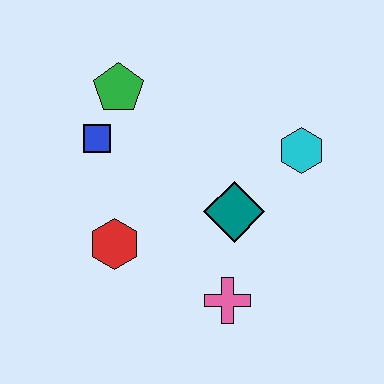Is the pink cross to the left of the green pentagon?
No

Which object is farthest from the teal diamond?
The green pentagon is farthest from the teal diamond.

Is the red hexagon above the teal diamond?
No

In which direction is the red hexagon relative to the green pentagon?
The red hexagon is below the green pentagon.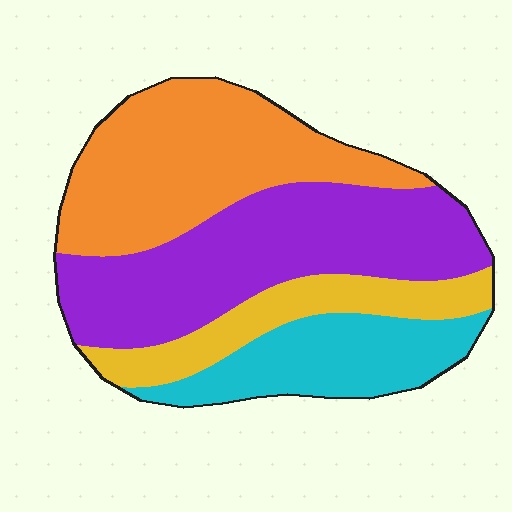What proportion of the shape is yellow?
Yellow covers 15% of the shape.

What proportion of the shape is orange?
Orange covers about 30% of the shape.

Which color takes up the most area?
Purple, at roughly 35%.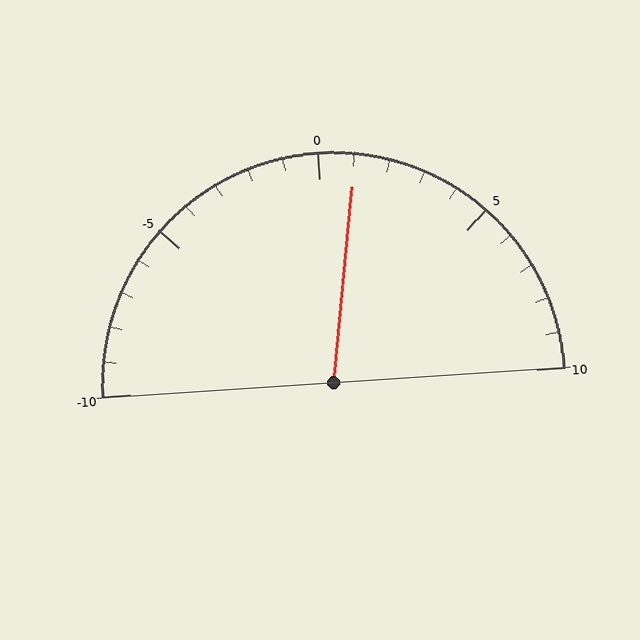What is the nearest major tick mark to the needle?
The nearest major tick mark is 0.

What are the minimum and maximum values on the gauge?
The gauge ranges from -10 to 10.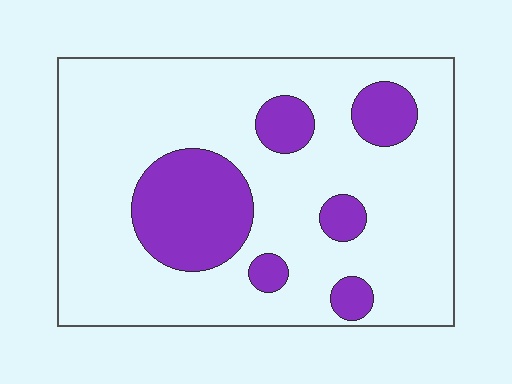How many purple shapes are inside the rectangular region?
6.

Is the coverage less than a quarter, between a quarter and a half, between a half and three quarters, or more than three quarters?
Less than a quarter.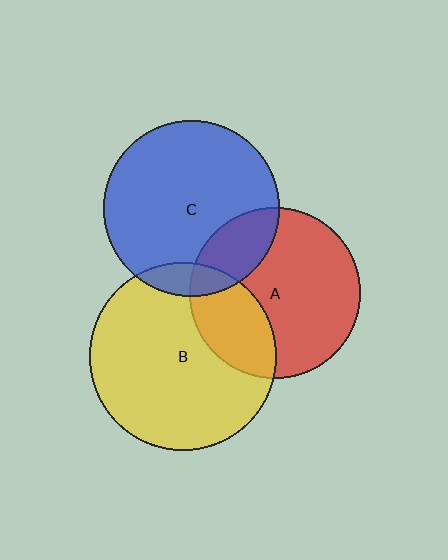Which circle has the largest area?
Circle B (yellow).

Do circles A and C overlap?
Yes.